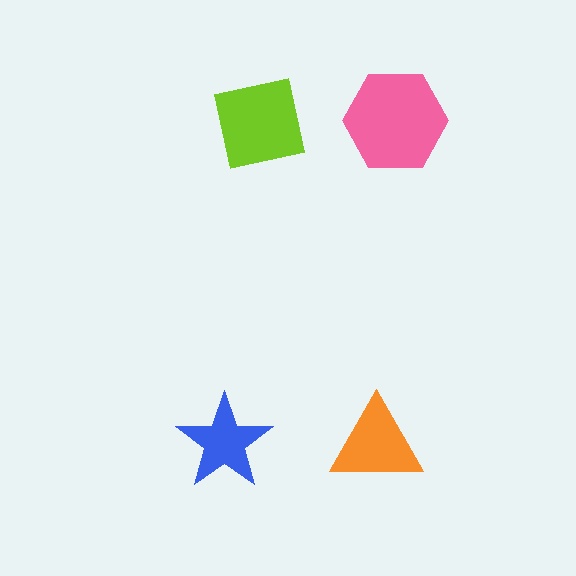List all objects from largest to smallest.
The pink hexagon, the lime square, the orange triangle, the blue star.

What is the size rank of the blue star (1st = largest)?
4th.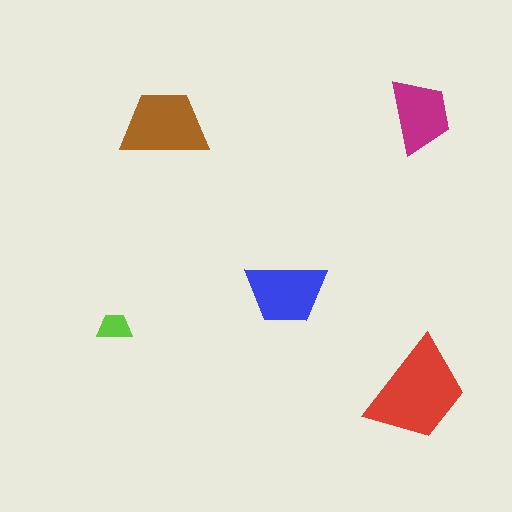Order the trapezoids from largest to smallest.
the red one, the brown one, the blue one, the magenta one, the lime one.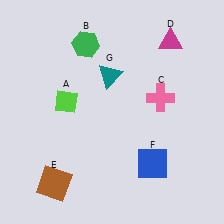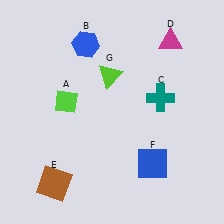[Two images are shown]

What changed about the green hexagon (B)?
In Image 1, B is green. In Image 2, it changed to blue.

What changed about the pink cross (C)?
In Image 1, C is pink. In Image 2, it changed to teal.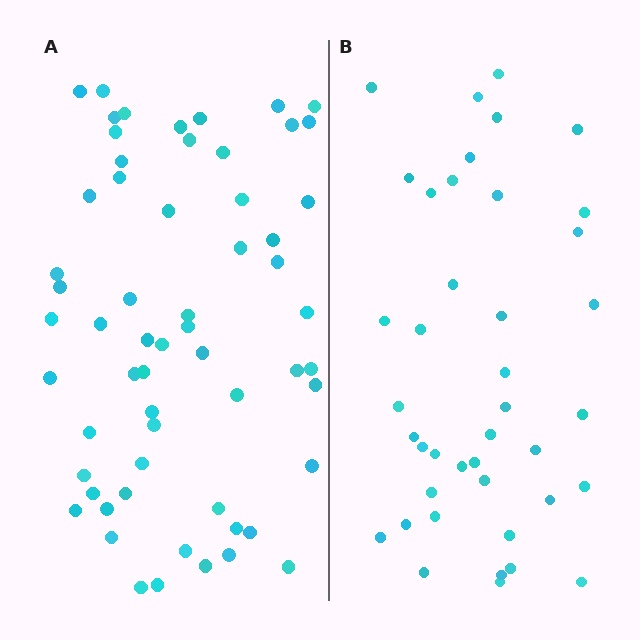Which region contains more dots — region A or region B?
Region A (the left region) has more dots.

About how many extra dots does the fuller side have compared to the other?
Region A has approximately 20 more dots than region B.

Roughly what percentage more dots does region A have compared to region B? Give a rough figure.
About 45% more.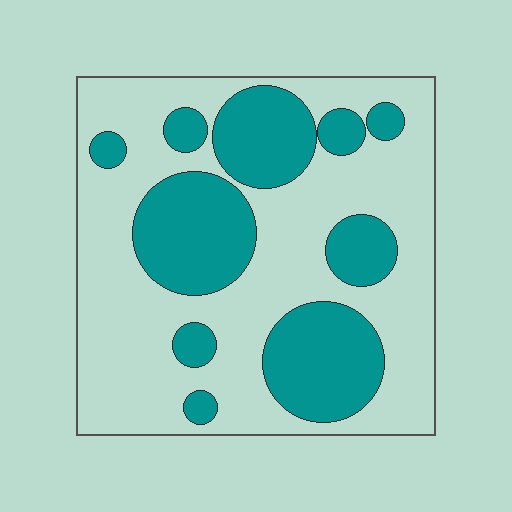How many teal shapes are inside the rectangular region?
10.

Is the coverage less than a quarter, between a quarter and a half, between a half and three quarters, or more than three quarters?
Between a quarter and a half.